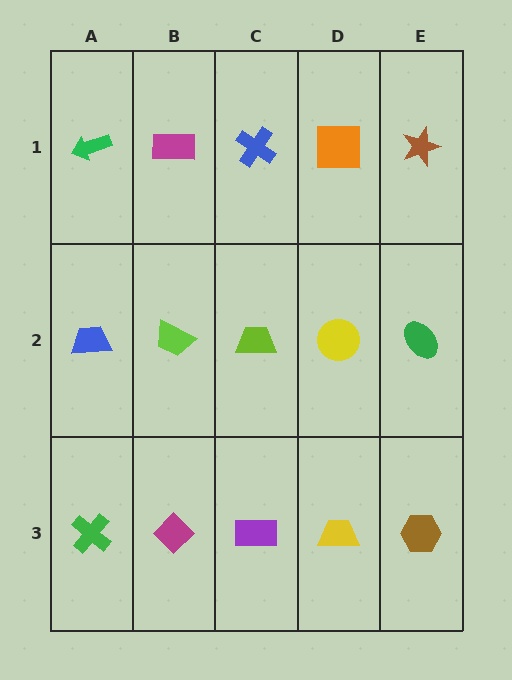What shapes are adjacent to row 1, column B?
A lime trapezoid (row 2, column B), a green arrow (row 1, column A), a blue cross (row 1, column C).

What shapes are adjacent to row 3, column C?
A lime trapezoid (row 2, column C), a magenta diamond (row 3, column B), a yellow trapezoid (row 3, column D).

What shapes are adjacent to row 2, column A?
A green arrow (row 1, column A), a green cross (row 3, column A), a lime trapezoid (row 2, column B).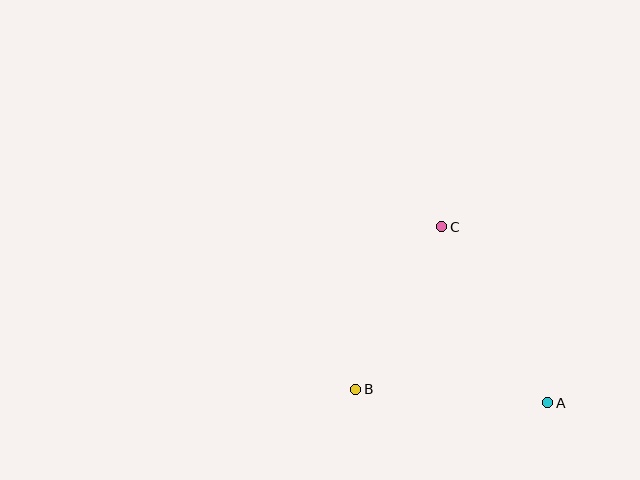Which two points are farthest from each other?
Points A and C are farthest from each other.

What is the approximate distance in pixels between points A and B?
The distance between A and B is approximately 192 pixels.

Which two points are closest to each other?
Points B and C are closest to each other.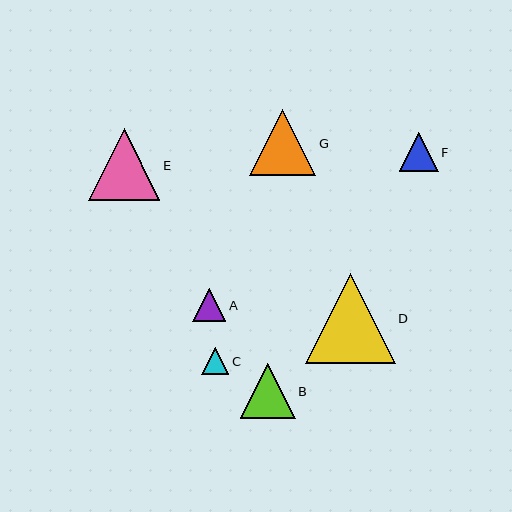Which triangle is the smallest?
Triangle C is the smallest with a size of approximately 27 pixels.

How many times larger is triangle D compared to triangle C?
Triangle D is approximately 3.3 times the size of triangle C.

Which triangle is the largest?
Triangle D is the largest with a size of approximately 90 pixels.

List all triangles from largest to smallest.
From largest to smallest: D, E, G, B, F, A, C.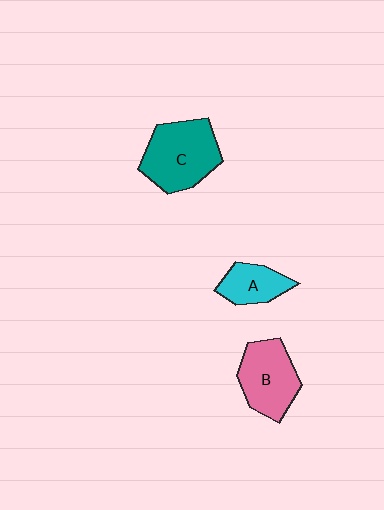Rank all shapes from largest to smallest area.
From largest to smallest: C (teal), B (pink), A (cyan).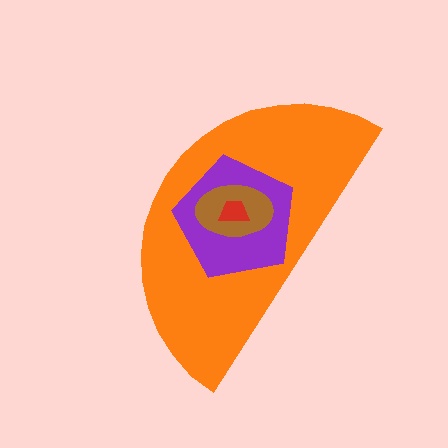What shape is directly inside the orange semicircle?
The purple pentagon.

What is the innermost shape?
The red trapezoid.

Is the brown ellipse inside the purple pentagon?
Yes.